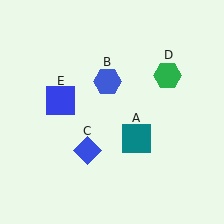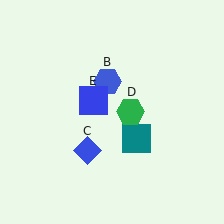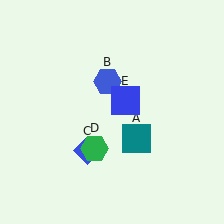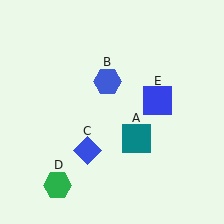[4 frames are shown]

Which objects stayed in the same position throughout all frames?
Teal square (object A) and blue hexagon (object B) and blue diamond (object C) remained stationary.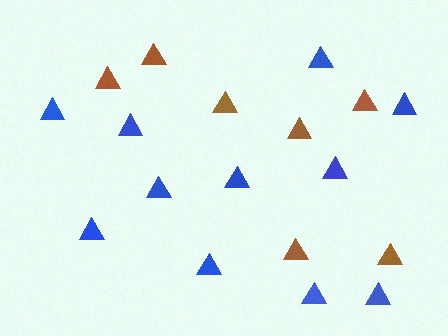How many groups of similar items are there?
There are 2 groups: one group of brown triangles (7) and one group of blue triangles (11).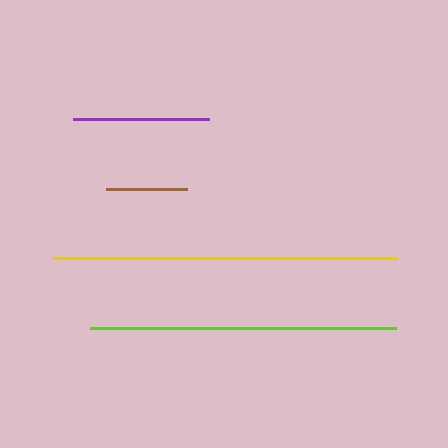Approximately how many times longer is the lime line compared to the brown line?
The lime line is approximately 3.8 times the length of the brown line.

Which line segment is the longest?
The yellow line is the longest at approximately 344 pixels.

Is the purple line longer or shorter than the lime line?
The lime line is longer than the purple line.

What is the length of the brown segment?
The brown segment is approximately 81 pixels long.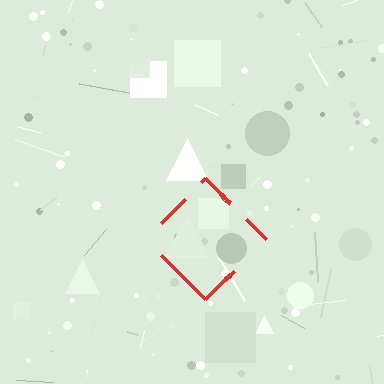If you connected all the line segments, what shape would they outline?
They would outline a diamond.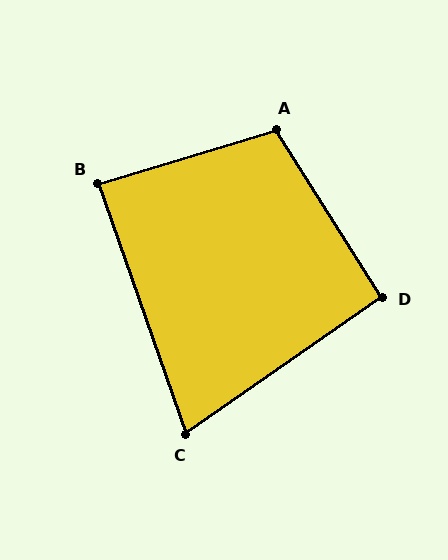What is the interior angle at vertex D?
Approximately 93 degrees (approximately right).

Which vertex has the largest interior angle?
A, at approximately 106 degrees.